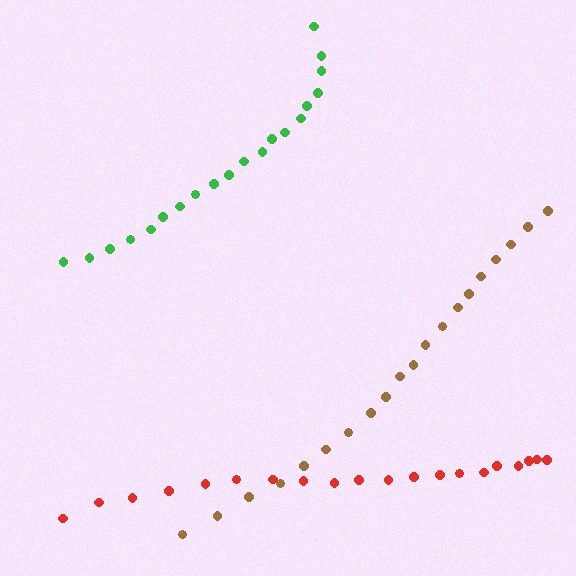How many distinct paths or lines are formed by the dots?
There are 3 distinct paths.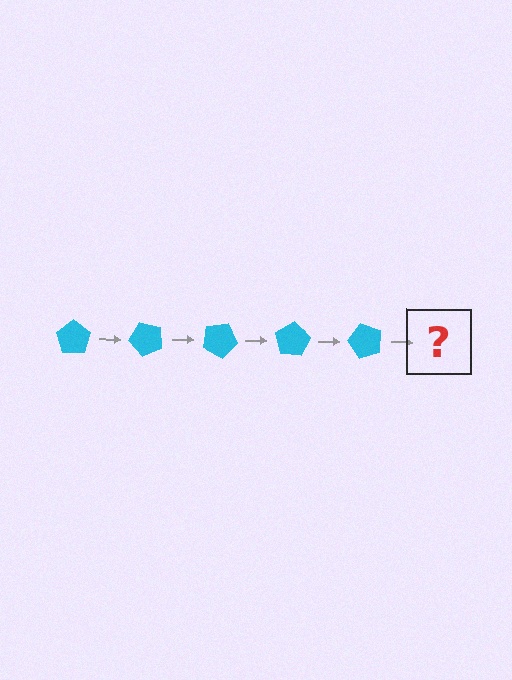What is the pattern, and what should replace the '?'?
The pattern is that the pentagon rotates 50 degrees each step. The '?' should be a cyan pentagon rotated 250 degrees.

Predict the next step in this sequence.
The next step is a cyan pentagon rotated 250 degrees.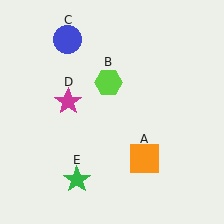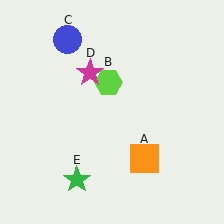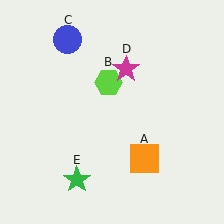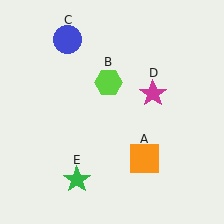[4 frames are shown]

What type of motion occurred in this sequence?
The magenta star (object D) rotated clockwise around the center of the scene.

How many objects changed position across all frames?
1 object changed position: magenta star (object D).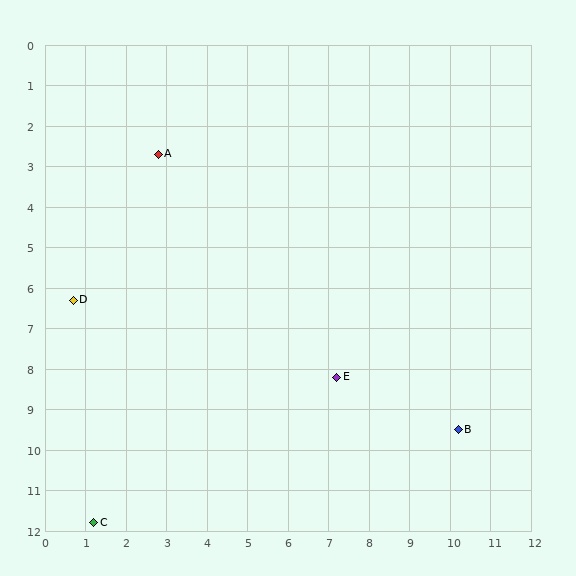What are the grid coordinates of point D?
Point D is at approximately (0.7, 6.3).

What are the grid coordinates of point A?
Point A is at approximately (2.8, 2.7).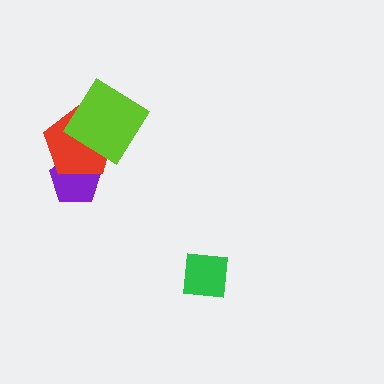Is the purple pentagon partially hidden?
Yes, it is partially covered by another shape.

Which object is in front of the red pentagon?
The lime diamond is in front of the red pentagon.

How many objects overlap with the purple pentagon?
1 object overlaps with the purple pentagon.